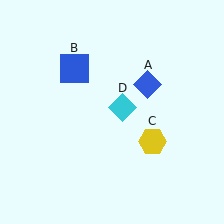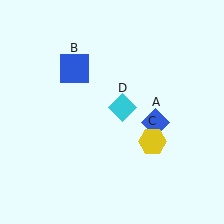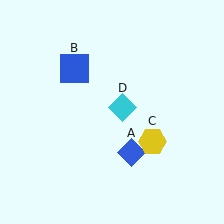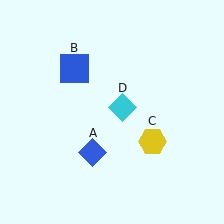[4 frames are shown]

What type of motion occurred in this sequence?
The blue diamond (object A) rotated clockwise around the center of the scene.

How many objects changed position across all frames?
1 object changed position: blue diamond (object A).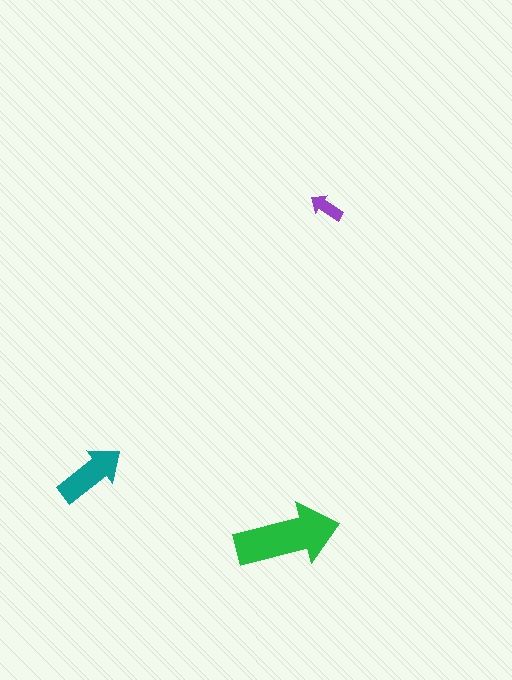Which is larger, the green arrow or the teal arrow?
The green one.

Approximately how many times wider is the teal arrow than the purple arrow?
About 2 times wider.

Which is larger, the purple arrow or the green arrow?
The green one.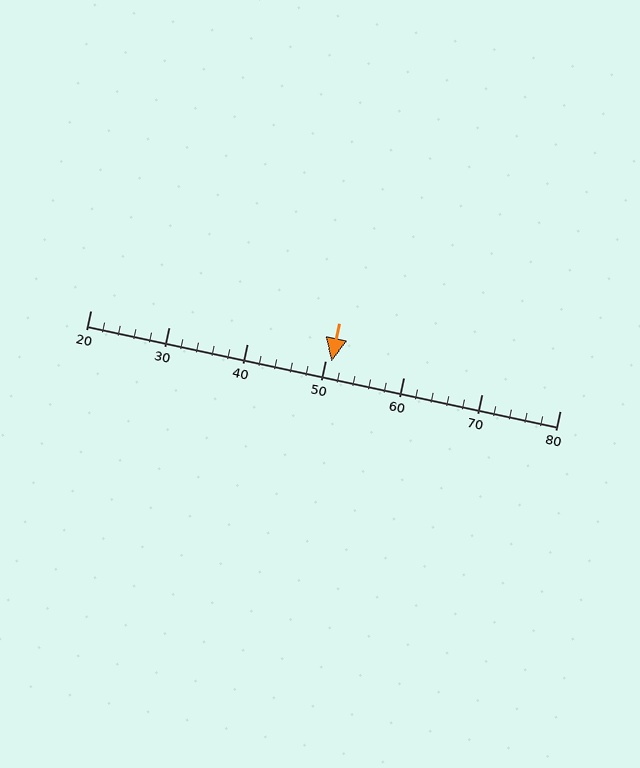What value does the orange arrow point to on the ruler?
The orange arrow points to approximately 51.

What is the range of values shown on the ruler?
The ruler shows values from 20 to 80.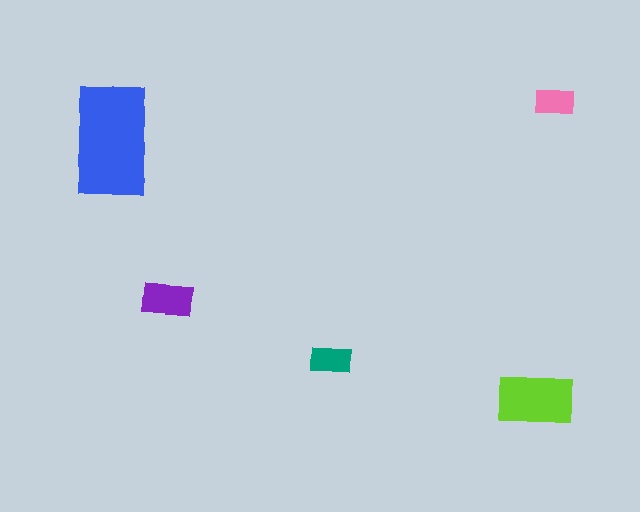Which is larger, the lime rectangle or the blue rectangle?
The blue one.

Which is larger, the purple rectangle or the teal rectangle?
The purple one.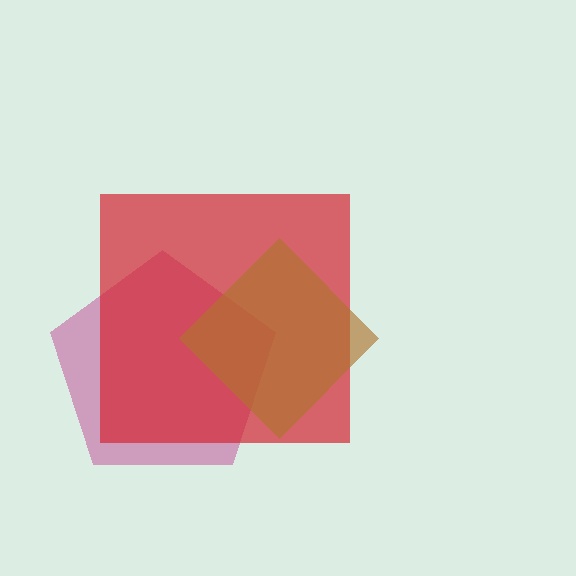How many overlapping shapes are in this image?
There are 3 overlapping shapes in the image.